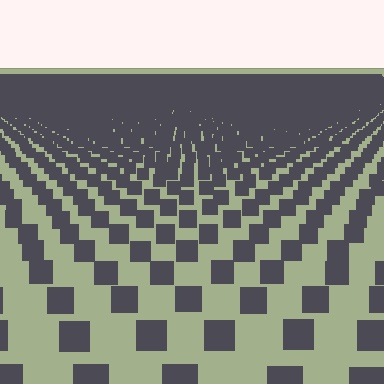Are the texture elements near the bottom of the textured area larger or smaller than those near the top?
Larger. Near the bottom, elements are closer to the viewer and appear at a bigger on-screen size.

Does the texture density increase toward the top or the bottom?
Density increases toward the top.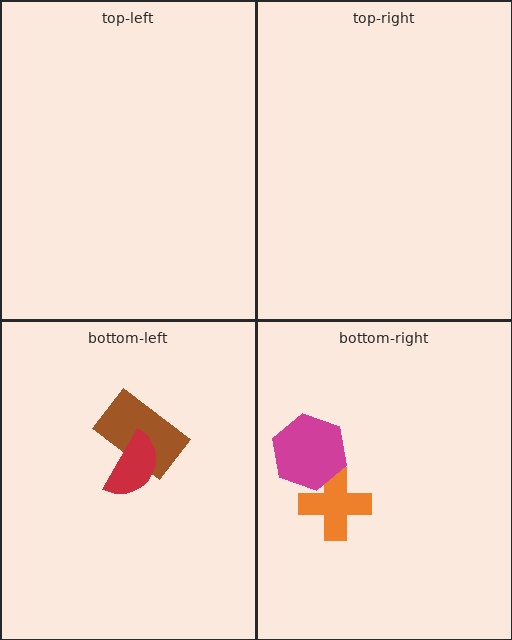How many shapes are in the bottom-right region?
2.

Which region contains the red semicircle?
The bottom-left region.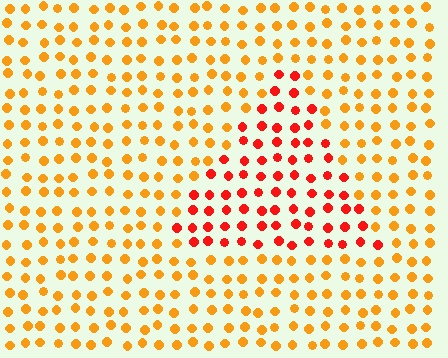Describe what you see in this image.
The image is filled with small orange elements in a uniform arrangement. A triangle-shaped region is visible where the elements are tinted to a slightly different hue, forming a subtle color boundary.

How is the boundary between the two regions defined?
The boundary is defined purely by a slight shift in hue (about 36 degrees). Spacing, size, and orientation are identical on both sides.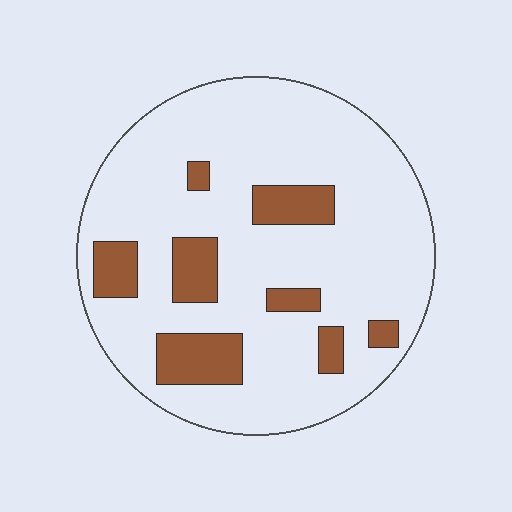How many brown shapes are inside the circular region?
8.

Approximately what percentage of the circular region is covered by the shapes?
Approximately 15%.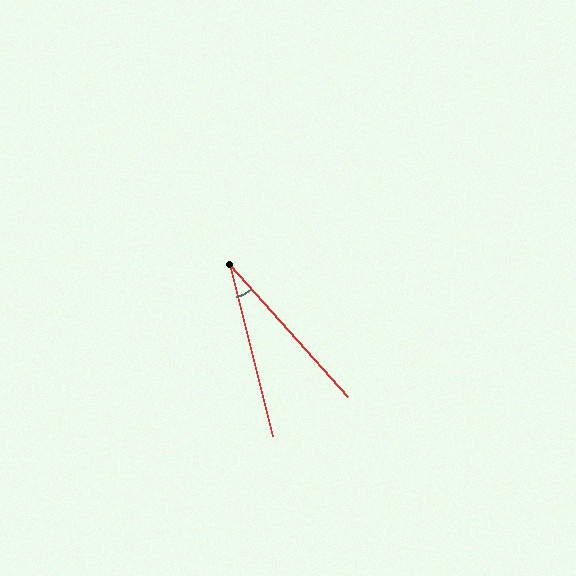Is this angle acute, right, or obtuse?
It is acute.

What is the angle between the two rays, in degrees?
Approximately 28 degrees.